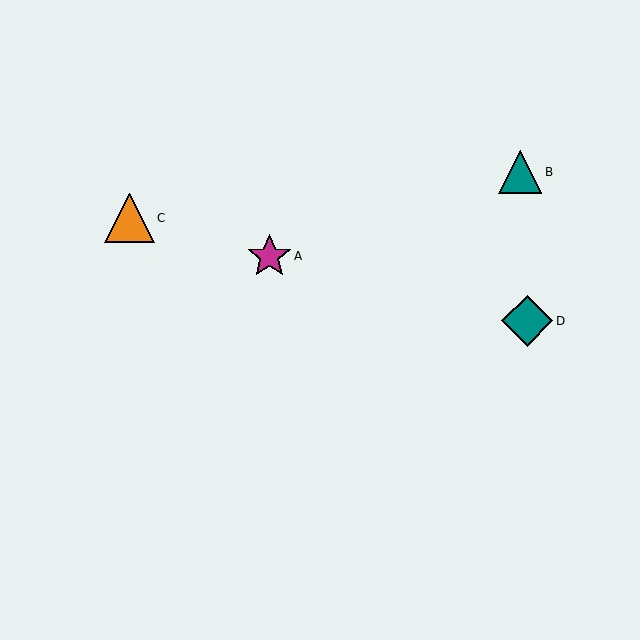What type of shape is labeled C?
Shape C is an orange triangle.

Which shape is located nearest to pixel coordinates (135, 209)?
The orange triangle (labeled C) at (130, 218) is nearest to that location.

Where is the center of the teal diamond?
The center of the teal diamond is at (527, 321).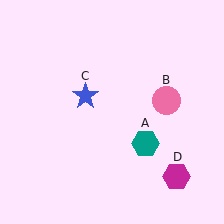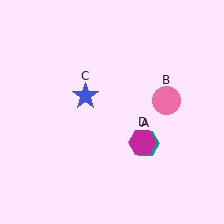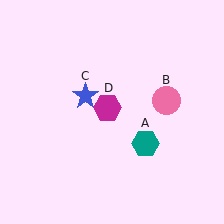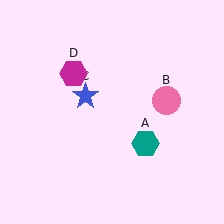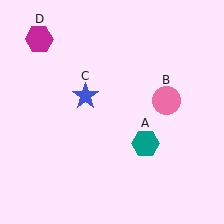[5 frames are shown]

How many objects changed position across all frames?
1 object changed position: magenta hexagon (object D).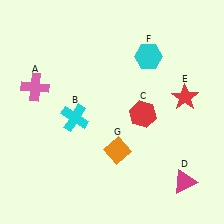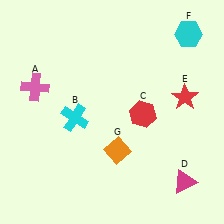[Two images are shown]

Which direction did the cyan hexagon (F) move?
The cyan hexagon (F) moved right.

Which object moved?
The cyan hexagon (F) moved right.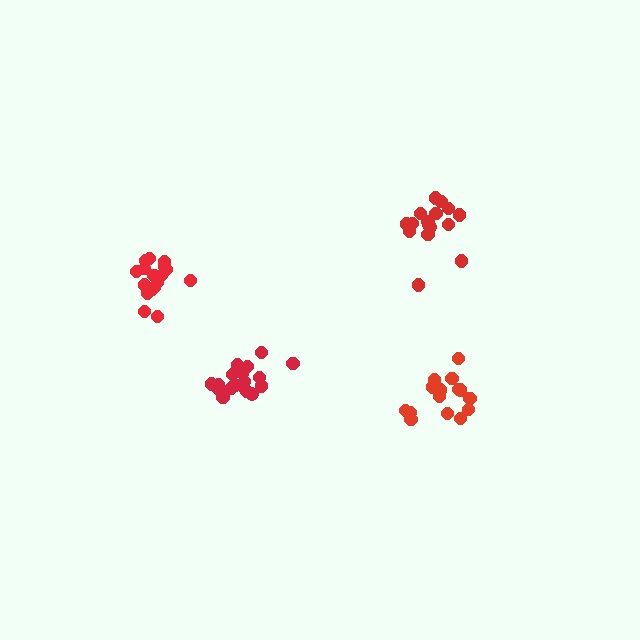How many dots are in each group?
Group 1: 17 dots, Group 2: 16 dots, Group 3: 19 dots, Group 4: 15 dots (67 total).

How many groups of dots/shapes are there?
There are 4 groups.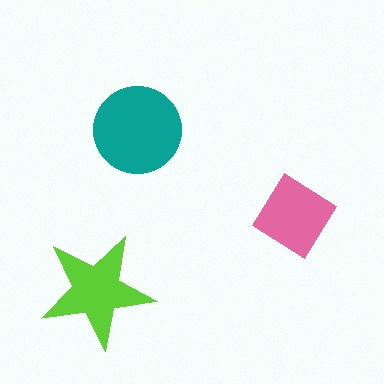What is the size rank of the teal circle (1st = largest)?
1st.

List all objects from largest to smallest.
The teal circle, the lime star, the pink diamond.